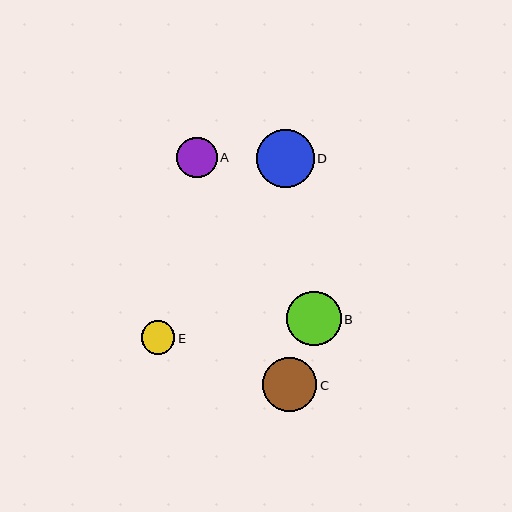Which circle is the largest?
Circle D is the largest with a size of approximately 58 pixels.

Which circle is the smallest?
Circle E is the smallest with a size of approximately 33 pixels.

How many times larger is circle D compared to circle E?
Circle D is approximately 1.7 times the size of circle E.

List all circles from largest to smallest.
From largest to smallest: D, B, C, A, E.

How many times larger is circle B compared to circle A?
Circle B is approximately 1.4 times the size of circle A.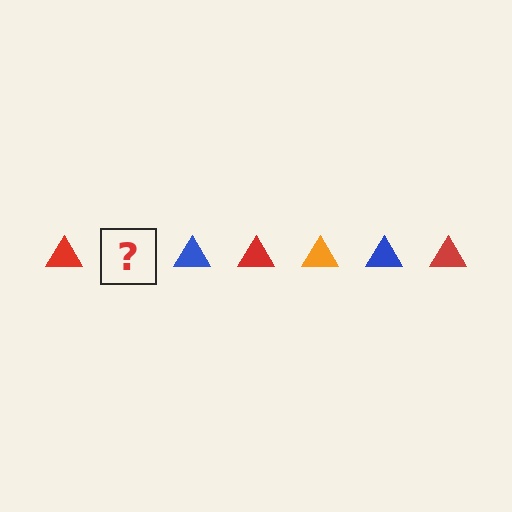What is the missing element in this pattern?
The missing element is an orange triangle.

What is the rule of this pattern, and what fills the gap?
The rule is that the pattern cycles through red, orange, blue triangles. The gap should be filled with an orange triangle.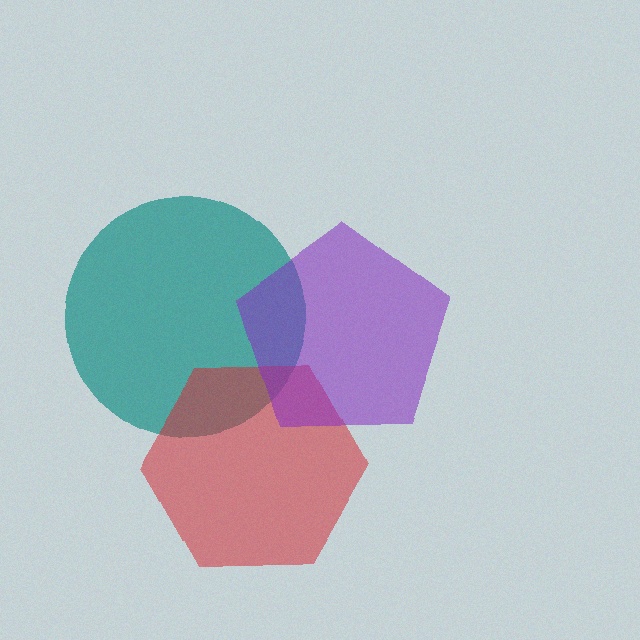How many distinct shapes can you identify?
There are 3 distinct shapes: a teal circle, a red hexagon, a purple pentagon.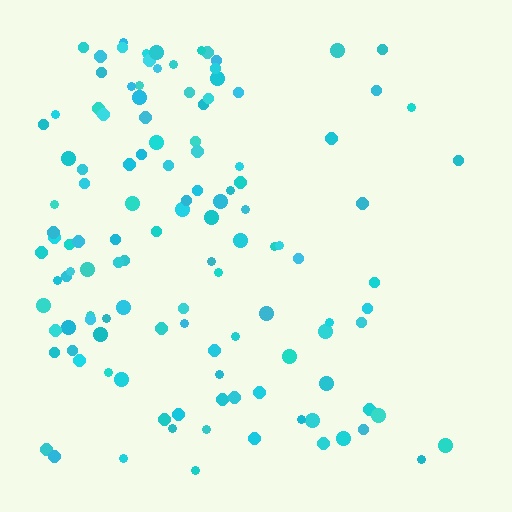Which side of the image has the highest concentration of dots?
The left.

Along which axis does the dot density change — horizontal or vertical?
Horizontal.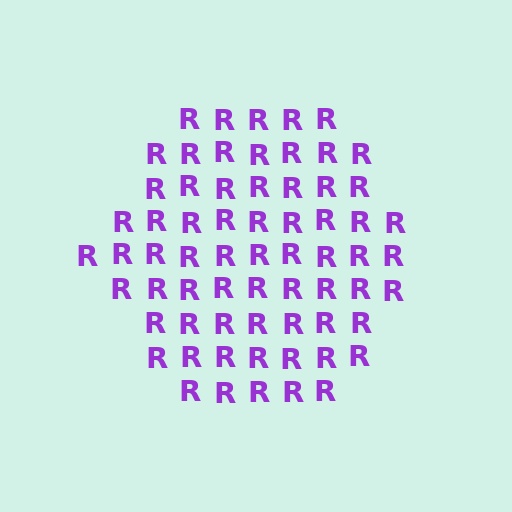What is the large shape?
The large shape is a hexagon.